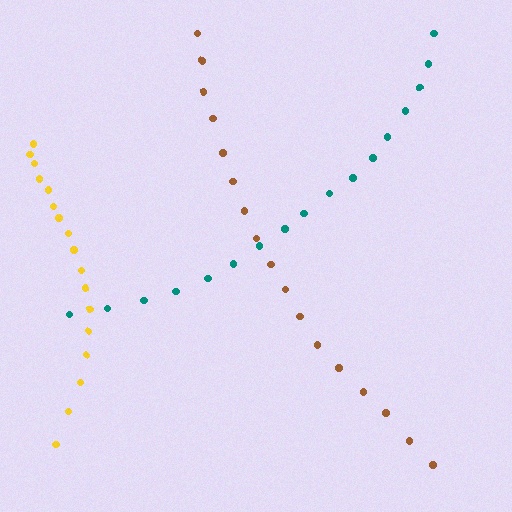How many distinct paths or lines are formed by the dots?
There are 3 distinct paths.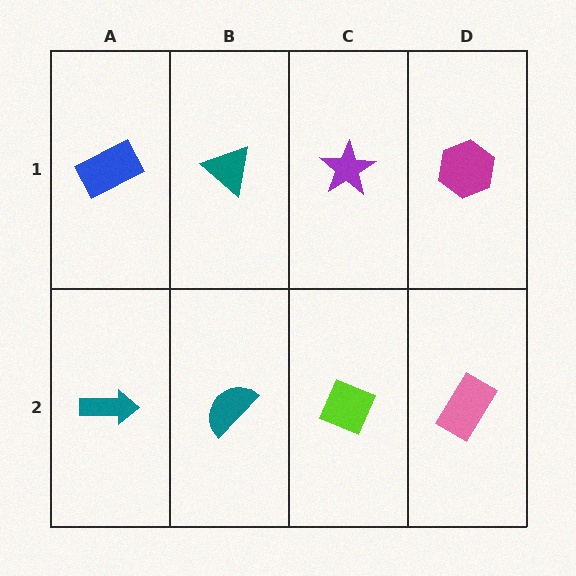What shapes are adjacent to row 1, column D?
A pink rectangle (row 2, column D), a purple star (row 1, column C).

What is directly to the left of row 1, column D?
A purple star.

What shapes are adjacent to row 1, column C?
A lime diamond (row 2, column C), a teal triangle (row 1, column B), a magenta hexagon (row 1, column D).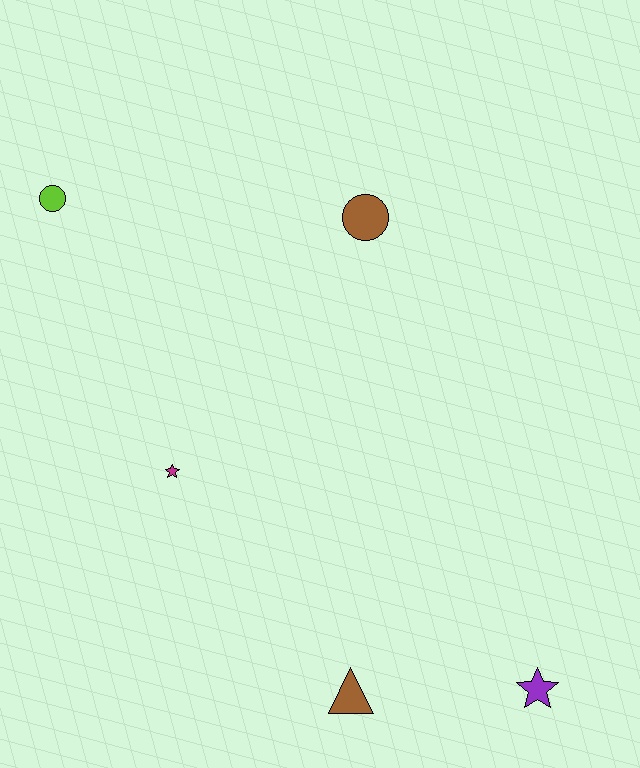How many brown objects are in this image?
There are 2 brown objects.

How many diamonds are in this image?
There are no diamonds.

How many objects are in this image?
There are 5 objects.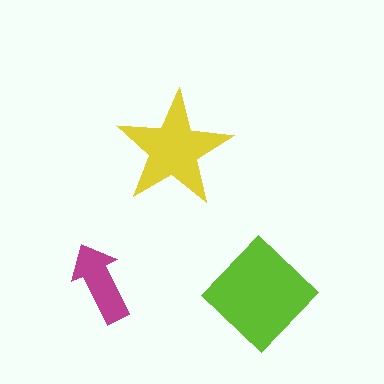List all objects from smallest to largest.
The magenta arrow, the yellow star, the lime diamond.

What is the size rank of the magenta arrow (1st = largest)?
3rd.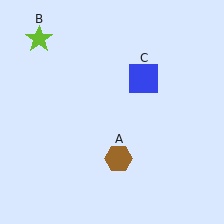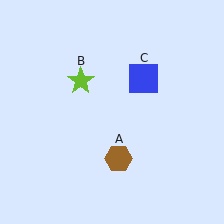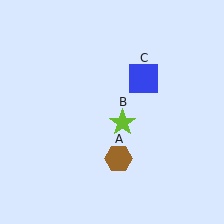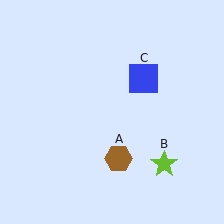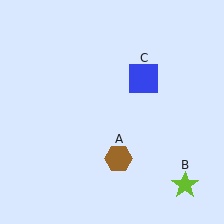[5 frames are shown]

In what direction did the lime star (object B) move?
The lime star (object B) moved down and to the right.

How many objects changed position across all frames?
1 object changed position: lime star (object B).